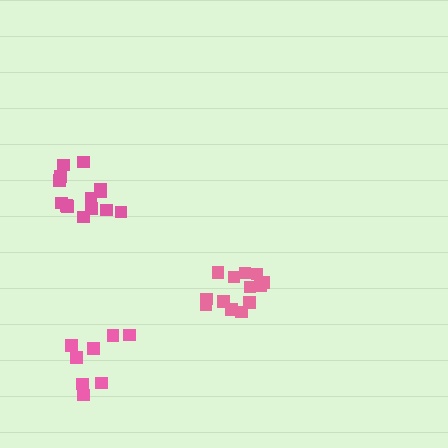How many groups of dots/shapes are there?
There are 3 groups.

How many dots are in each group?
Group 1: 13 dots, Group 2: 8 dots, Group 3: 14 dots (35 total).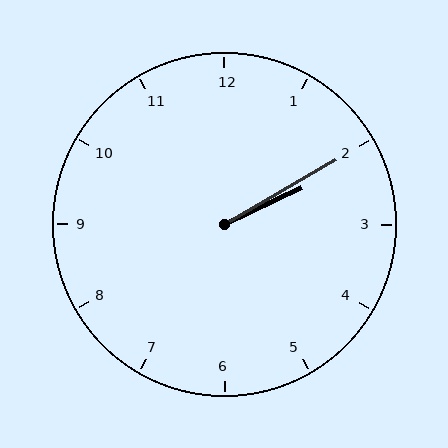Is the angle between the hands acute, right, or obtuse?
It is acute.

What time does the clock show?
2:10.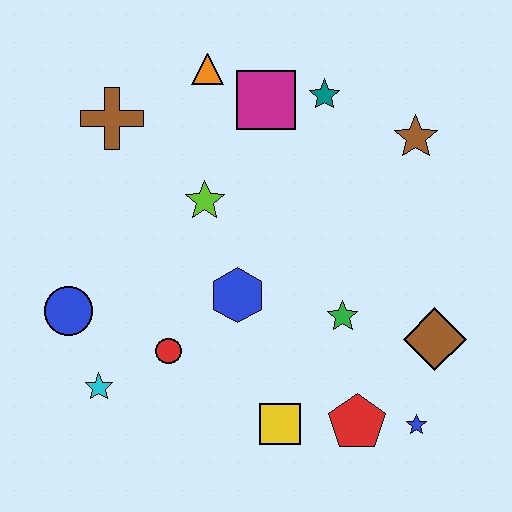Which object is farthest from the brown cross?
The blue star is farthest from the brown cross.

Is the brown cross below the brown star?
No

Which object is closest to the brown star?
The teal star is closest to the brown star.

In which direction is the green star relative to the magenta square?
The green star is below the magenta square.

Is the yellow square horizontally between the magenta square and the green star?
Yes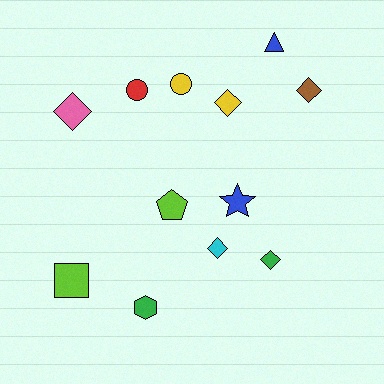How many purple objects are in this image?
There are no purple objects.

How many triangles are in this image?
There is 1 triangle.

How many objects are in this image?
There are 12 objects.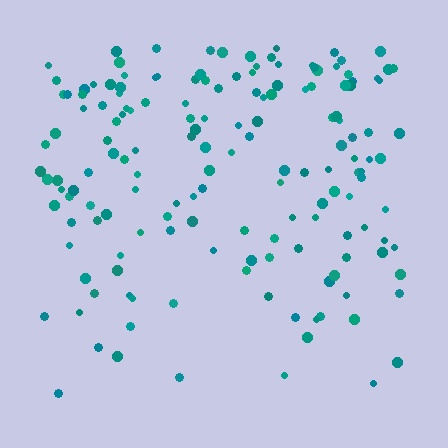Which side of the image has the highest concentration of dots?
The top.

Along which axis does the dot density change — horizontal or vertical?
Vertical.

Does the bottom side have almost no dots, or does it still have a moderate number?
Still a moderate number, just noticeably fewer than the top.